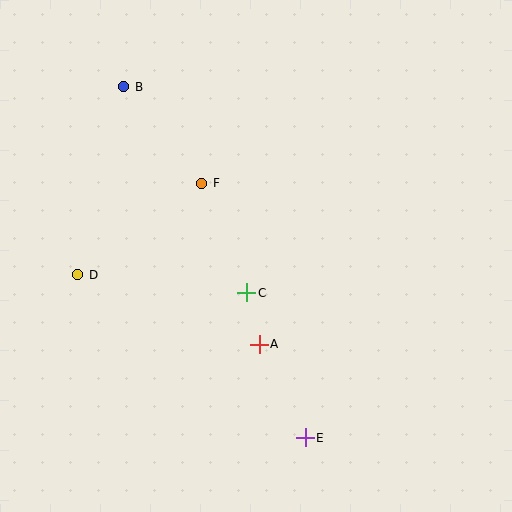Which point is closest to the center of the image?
Point C at (247, 293) is closest to the center.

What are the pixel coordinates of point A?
Point A is at (259, 344).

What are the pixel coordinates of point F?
Point F is at (202, 183).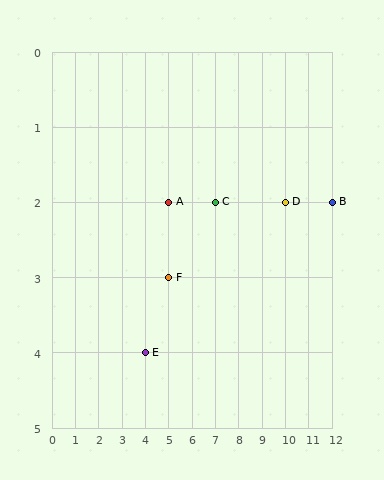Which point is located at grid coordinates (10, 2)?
Point D is at (10, 2).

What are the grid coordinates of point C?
Point C is at grid coordinates (7, 2).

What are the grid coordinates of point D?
Point D is at grid coordinates (10, 2).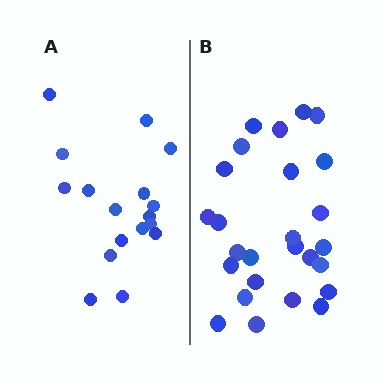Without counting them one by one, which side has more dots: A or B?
Region B (the right region) has more dots.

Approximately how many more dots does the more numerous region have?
Region B has roughly 8 or so more dots than region A.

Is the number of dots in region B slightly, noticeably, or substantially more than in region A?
Region B has substantially more. The ratio is roughly 1.5 to 1.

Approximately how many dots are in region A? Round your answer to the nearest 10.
About 20 dots. (The exact count is 17, which rounds to 20.)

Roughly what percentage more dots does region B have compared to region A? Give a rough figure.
About 55% more.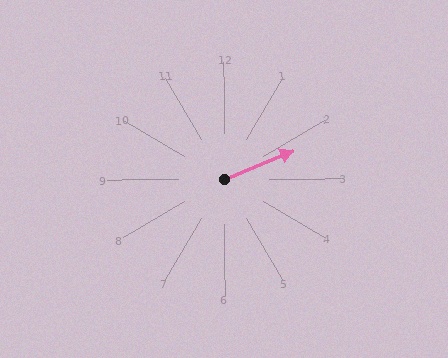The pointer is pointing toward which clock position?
Roughly 2 o'clock.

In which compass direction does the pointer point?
East.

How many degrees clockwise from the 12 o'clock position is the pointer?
Approximately 68 degrees.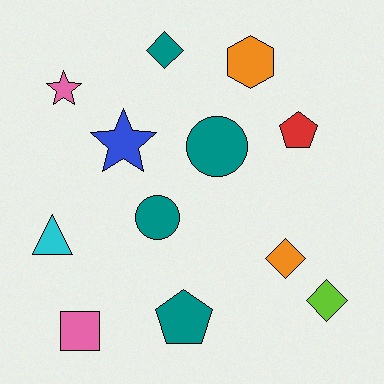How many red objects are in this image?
There is 1 red object.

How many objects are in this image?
There are 12 objects.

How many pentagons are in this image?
There are 2 pentagons.